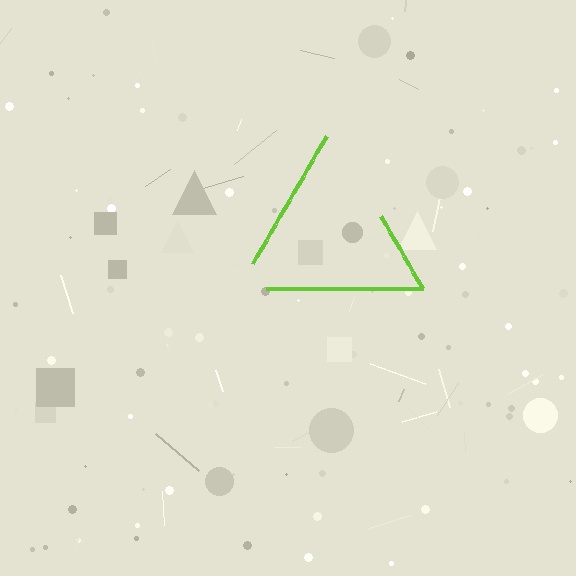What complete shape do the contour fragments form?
The contour fragments form a triangle.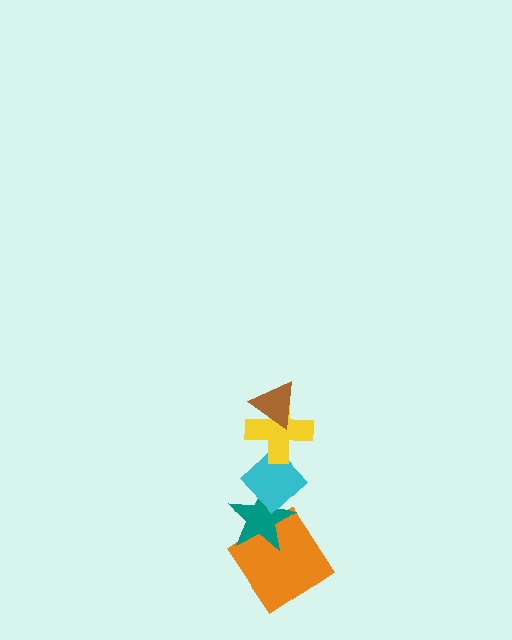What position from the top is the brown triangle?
The brown triangle is 1st from the top.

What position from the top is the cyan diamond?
The cyan diamond is 3rd from the top.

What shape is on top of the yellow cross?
The brown triangle is on top of the yellow cross.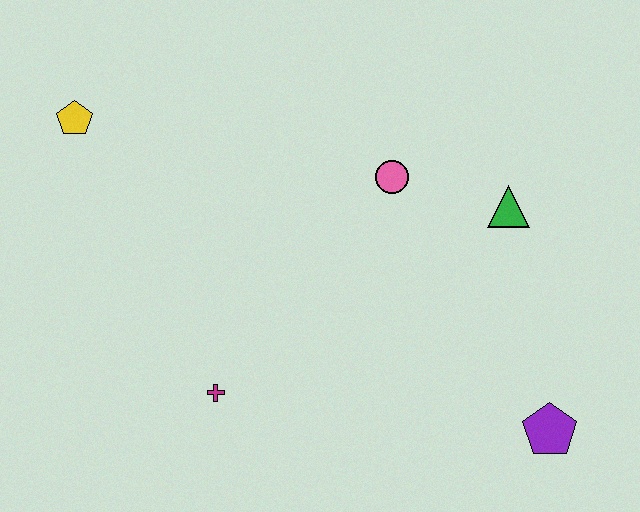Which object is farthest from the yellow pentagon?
The purple pentagon is farthest from the yellow pentagon.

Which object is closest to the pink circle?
The green triangle is closest to the pink circle.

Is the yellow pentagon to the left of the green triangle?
Yes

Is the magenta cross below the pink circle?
Yes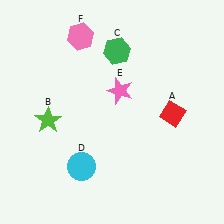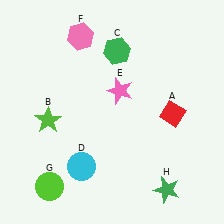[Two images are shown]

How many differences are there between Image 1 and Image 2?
There are 2 differences between the two images.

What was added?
A lime circle (G), a green star (H) were added in Image 2.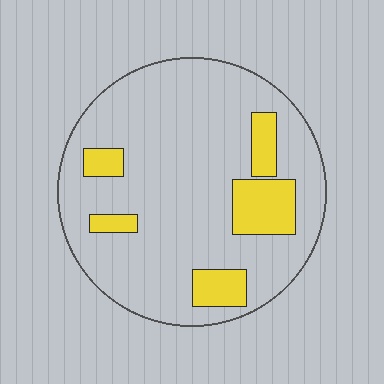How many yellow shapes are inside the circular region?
5.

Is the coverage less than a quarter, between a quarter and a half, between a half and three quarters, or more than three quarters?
Less than a quarter.